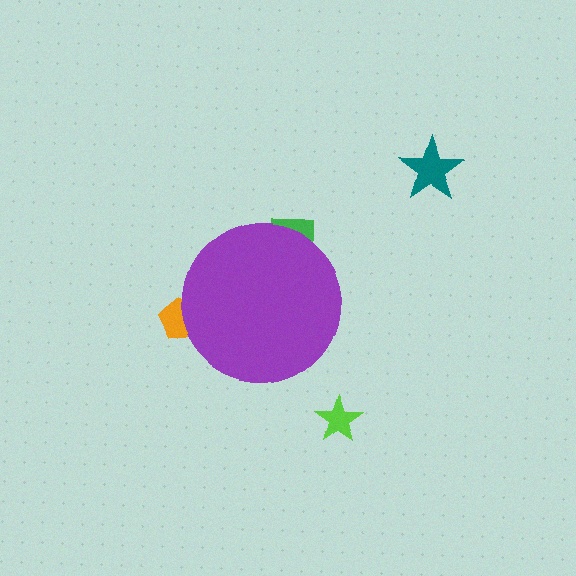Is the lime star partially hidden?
No, the lime star is fully visible.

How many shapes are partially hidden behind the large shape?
2 shapes are partially hidden.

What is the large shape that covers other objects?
A purple circle.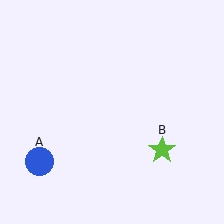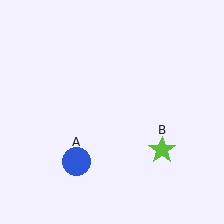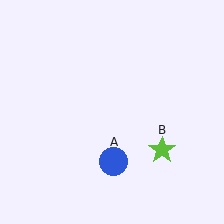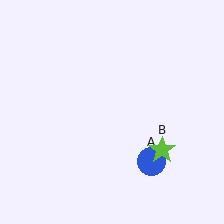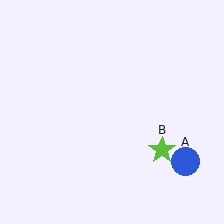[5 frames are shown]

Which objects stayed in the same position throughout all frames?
Lime star (object B) remained stationary.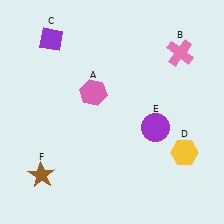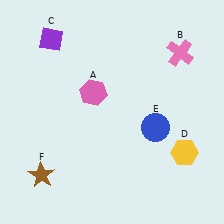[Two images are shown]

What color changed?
The circle (E) changed from purple in Image 1 to blue in Image 2.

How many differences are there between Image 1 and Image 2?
There is 1 difference between the two images.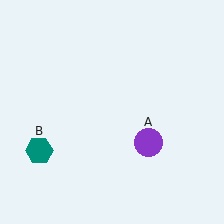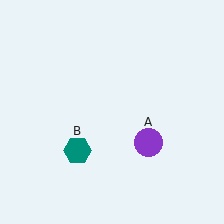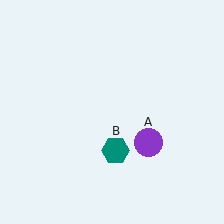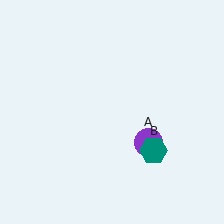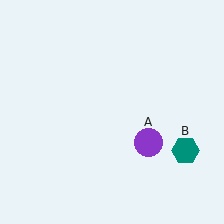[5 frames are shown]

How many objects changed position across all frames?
1 object changed position: teal hexagon (object B).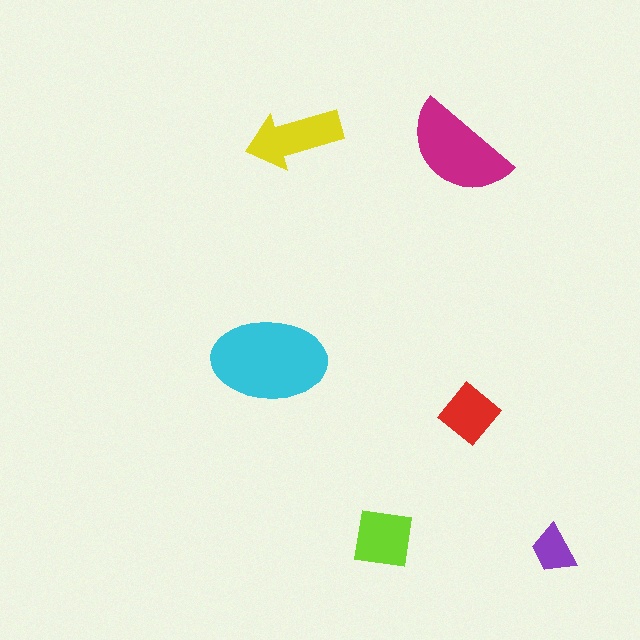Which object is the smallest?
The purple trapezoid.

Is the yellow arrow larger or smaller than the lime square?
Larger.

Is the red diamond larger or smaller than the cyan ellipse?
Smaller.